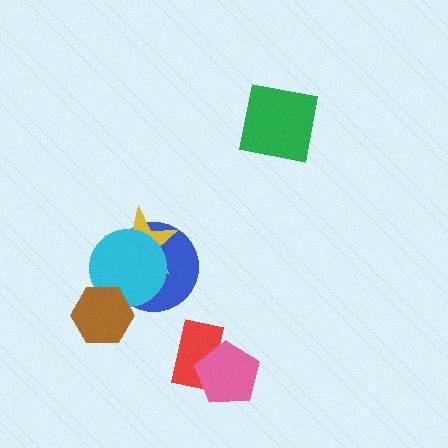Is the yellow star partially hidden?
Yes, it is partially covered by another shape.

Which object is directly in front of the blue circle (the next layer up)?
The yellow star is directly in front of the blue circle.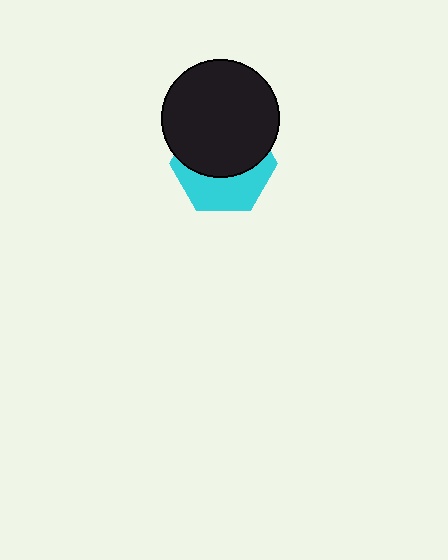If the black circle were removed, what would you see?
You would see the complete cyan hexagon.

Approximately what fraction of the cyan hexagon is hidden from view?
Roughly 57% of the cyan hexagon is hidden behind the black circle.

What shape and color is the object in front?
The object in front is a black circle.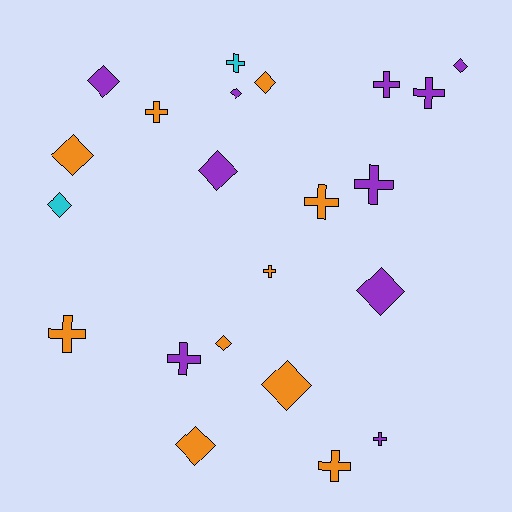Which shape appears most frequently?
Cross, with 11 objects.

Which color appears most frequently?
Purple, with 10 objects.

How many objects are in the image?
There are 22 objects.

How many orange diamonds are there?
There are 5 orange diamonds.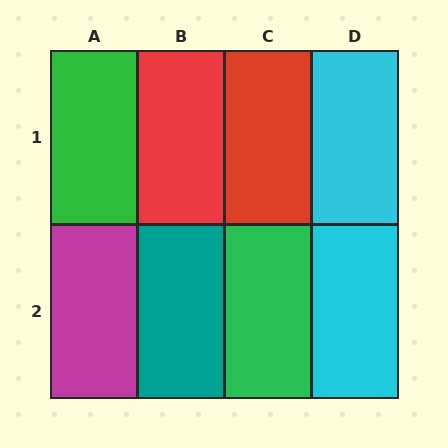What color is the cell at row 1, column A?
Green.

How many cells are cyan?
2 cells are cyan.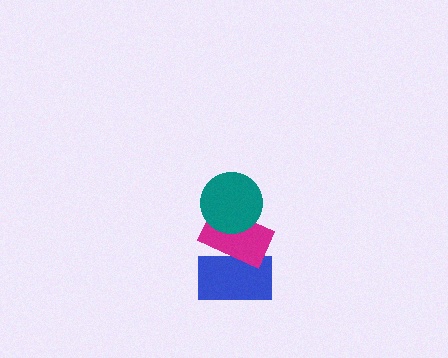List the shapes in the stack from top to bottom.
From top to bottom: the teal circle, the magenta rectangle, the blue rectangle.